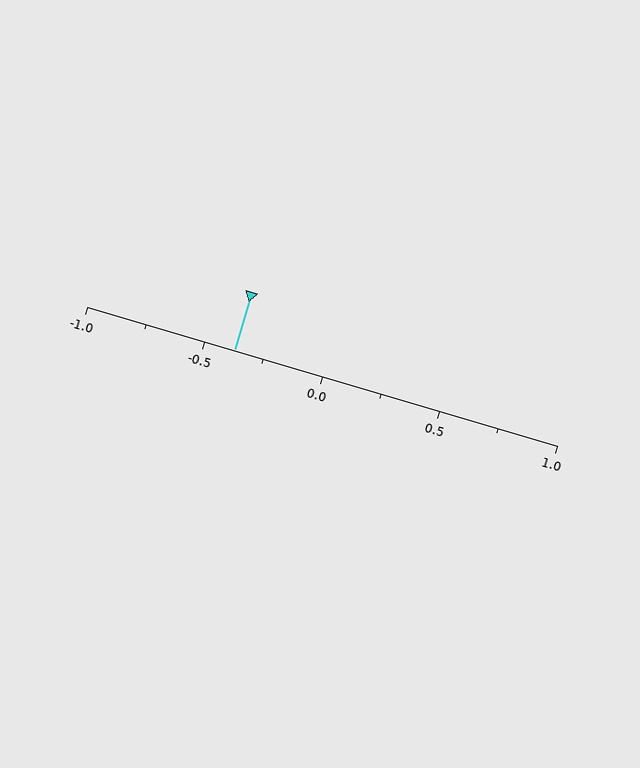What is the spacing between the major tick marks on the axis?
The major ticks are spaced 0.5 apart.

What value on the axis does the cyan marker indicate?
The marker indicates approximately -0.38.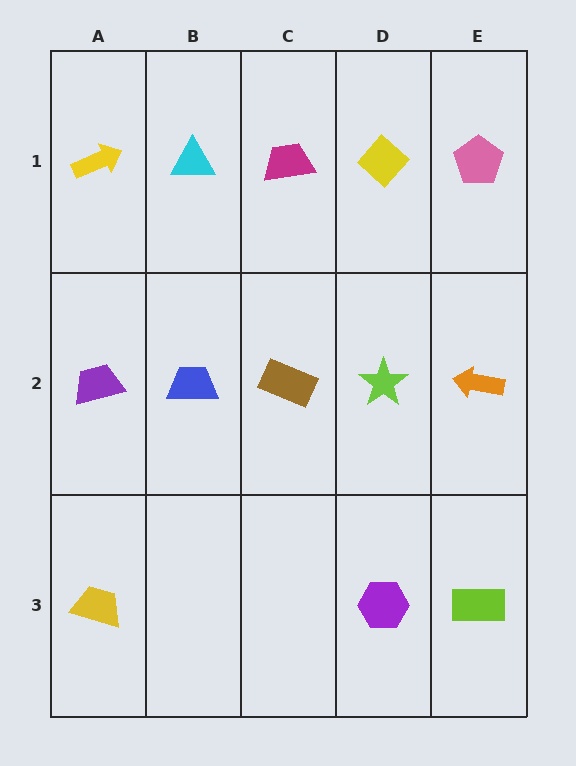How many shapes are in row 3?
3 shapes.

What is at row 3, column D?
A purple hexagon.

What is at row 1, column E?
A pink pentagon.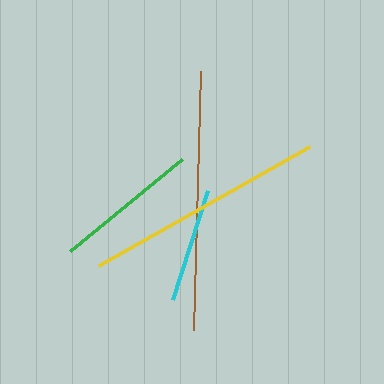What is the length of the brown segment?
The brown segment is approximately 260 pixels long.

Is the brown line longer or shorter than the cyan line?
The brown line is longer than the cyan line.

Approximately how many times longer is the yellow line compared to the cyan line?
The yellow line is approximately 2.1 times the length of the cyan line.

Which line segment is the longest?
The brown line is the longest at approximately 260 pixels.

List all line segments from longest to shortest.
From longest to shortest: brown, yellow, green, cyan.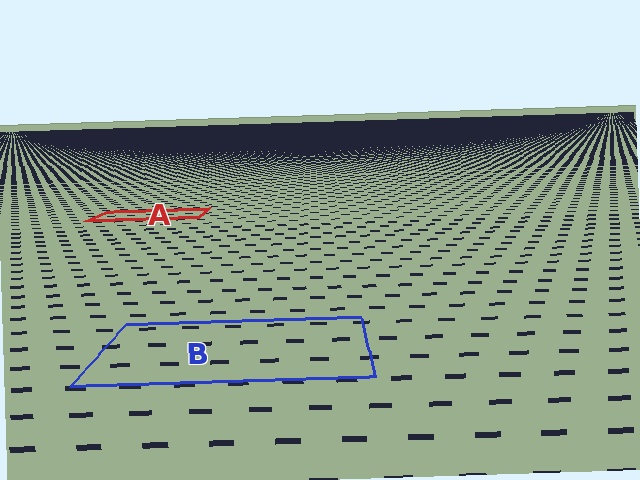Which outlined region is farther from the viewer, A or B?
Region A is farther from the viewer — the texture elements inside it appear smaller and more densely packed.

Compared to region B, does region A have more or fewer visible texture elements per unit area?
Region A has more texture elements per unit area — they are packed more densely because it is farther away.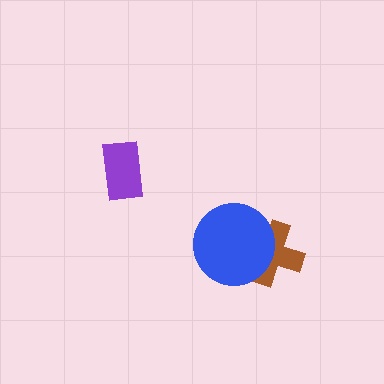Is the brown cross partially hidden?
Yes, it is partially covered by another shape.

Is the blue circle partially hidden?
No, no other shape covers it.